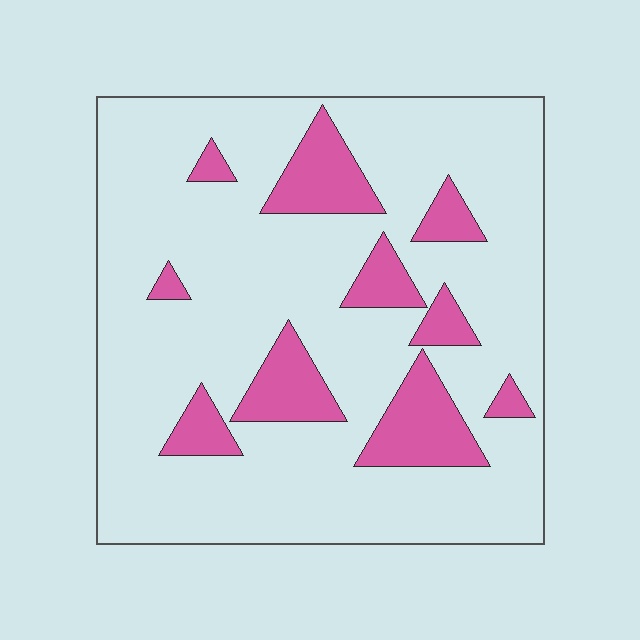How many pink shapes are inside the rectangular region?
10.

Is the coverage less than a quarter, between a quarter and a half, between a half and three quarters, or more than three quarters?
Less than a quarter.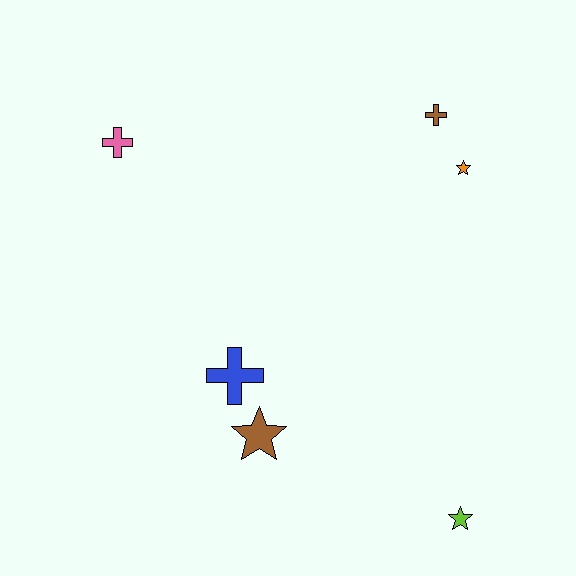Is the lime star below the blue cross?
Yes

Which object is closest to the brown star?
The blue cross is closest to the brown star.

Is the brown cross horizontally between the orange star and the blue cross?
Yes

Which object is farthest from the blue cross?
The brown cross is farthest from the blue cross.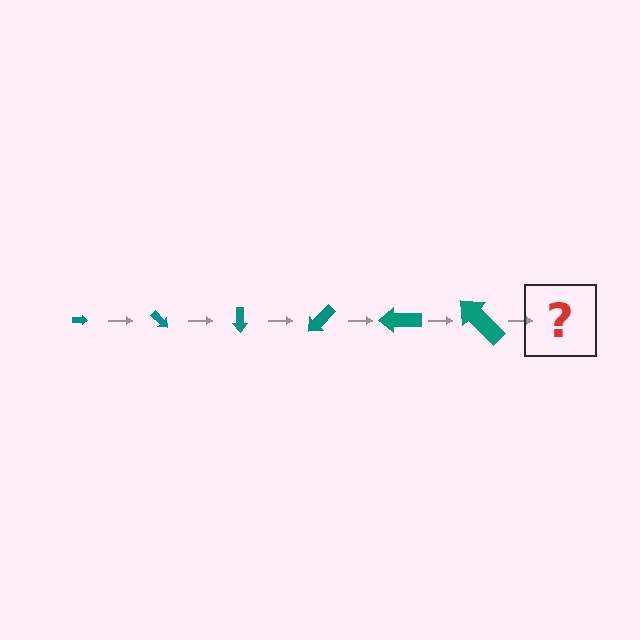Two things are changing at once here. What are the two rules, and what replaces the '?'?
The two rules are that the arrow grows larger each step and it rotates 45 degrees each step. The '?' should be an arrow, larger than the previous one and rotated 270 degrees from the start.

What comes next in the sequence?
The next element should be an arrow, larger than the previous one and rotated 270 degrees from the start.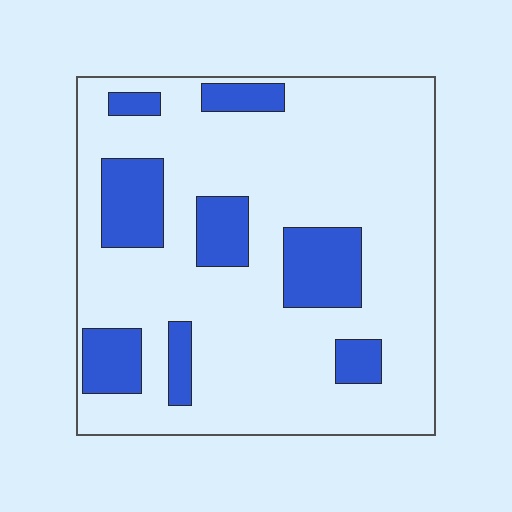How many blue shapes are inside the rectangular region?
8.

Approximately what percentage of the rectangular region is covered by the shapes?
Approximately 20%.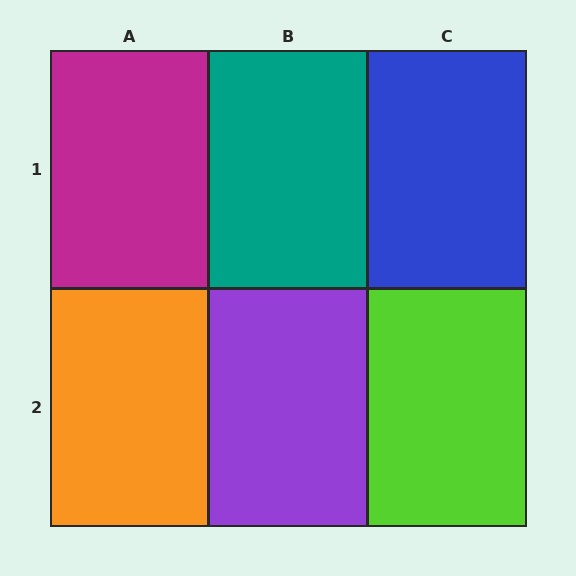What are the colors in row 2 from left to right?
Orange, purple, lime.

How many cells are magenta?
1 cell is magenta.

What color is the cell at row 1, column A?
Magenta.